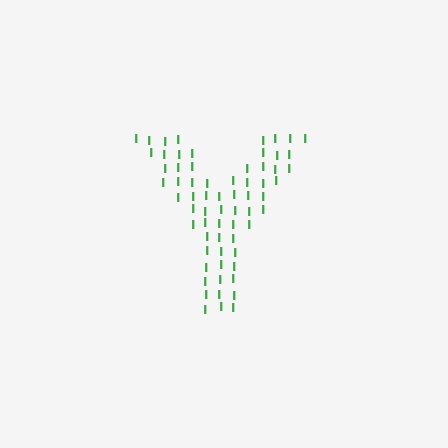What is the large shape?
The large shape is the letter Y.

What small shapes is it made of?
It is made of small letter I's.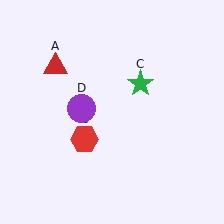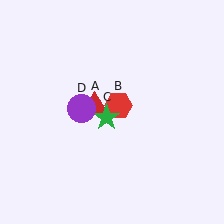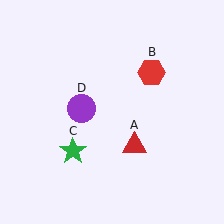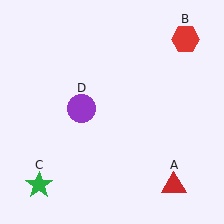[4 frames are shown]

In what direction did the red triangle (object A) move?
The red triangle (object A) moved down and to the right.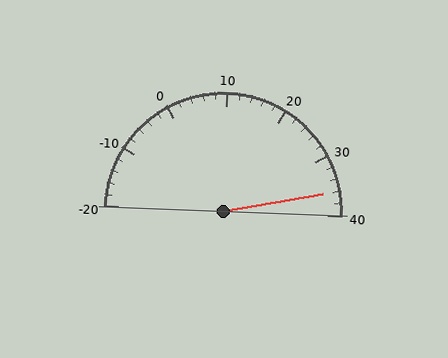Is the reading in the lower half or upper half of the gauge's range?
The reading is in the upper half of the range (-20 to 40).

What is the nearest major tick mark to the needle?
The nearest major tick mark is 40.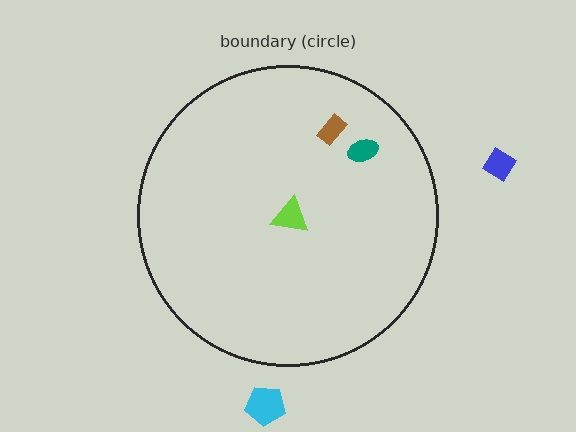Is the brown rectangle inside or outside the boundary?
Inside.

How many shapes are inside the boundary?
3 inside, 2 outside.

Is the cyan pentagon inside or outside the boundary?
Outside.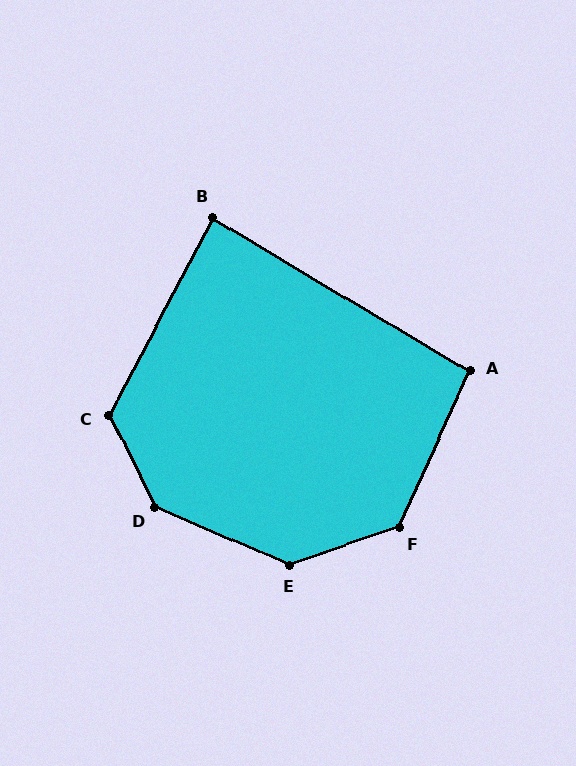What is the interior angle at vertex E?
Approximately 138 degrees (obtuse).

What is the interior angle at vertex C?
Approximately 126 degrees (obtuse).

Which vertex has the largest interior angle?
D, at approximately 140 degrees.